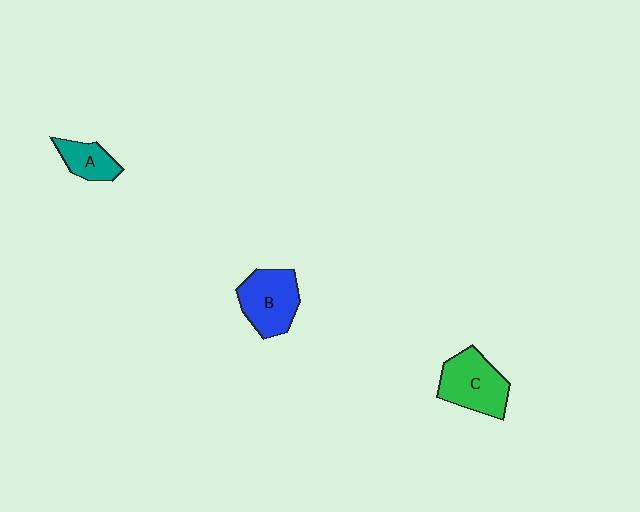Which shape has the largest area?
Shape C (green).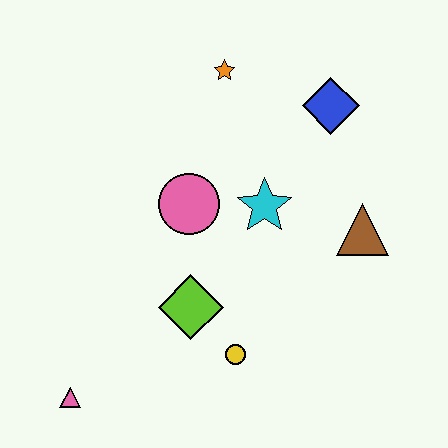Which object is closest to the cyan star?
The pink circle is closest to the cyan star.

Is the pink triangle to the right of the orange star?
No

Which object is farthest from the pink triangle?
The blue diamond is farthest from the pink triangle.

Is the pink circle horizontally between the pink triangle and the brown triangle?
Yes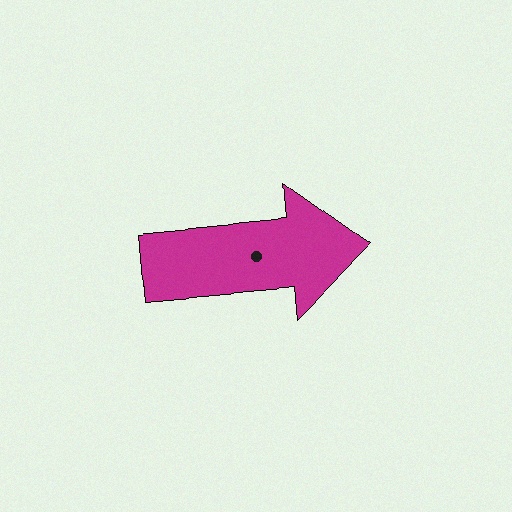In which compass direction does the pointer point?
East.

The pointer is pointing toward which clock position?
Roughly 3 o'clock.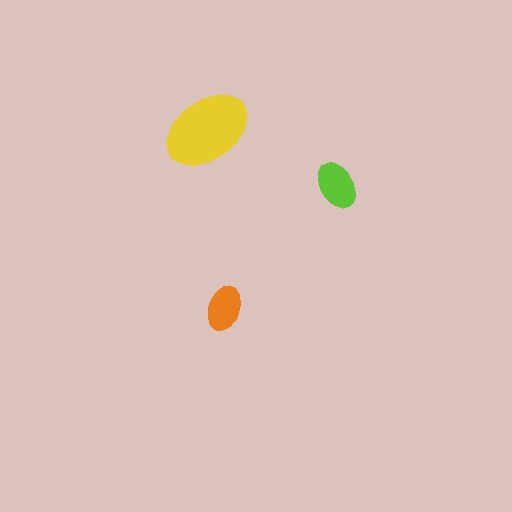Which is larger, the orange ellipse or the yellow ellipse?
The yellow one.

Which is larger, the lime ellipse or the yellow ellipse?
The yellow one.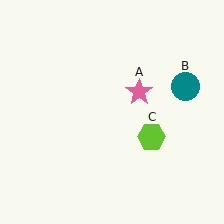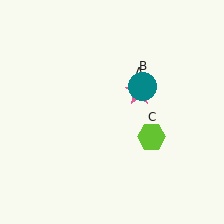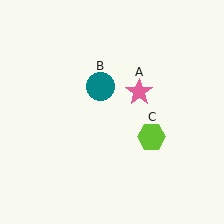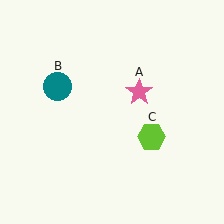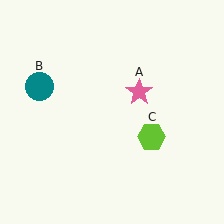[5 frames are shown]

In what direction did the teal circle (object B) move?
The teal circle (object B) moved left.